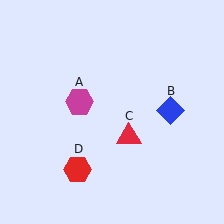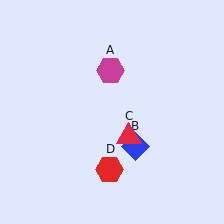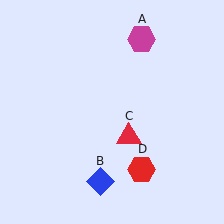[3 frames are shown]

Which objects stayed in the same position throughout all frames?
Red triangle (object C) remained stationary.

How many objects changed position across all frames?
3 objects changed position: magenta hexagon (object A), blue diamond (object B), red hexagon (object D).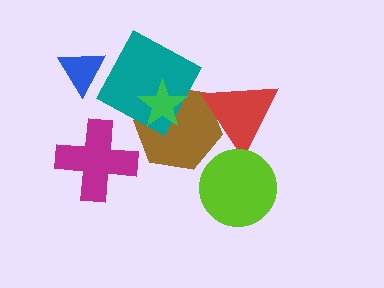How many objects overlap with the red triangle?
2 objects overlap with the red triangle.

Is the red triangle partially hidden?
Yes, it is partially covered by another shape.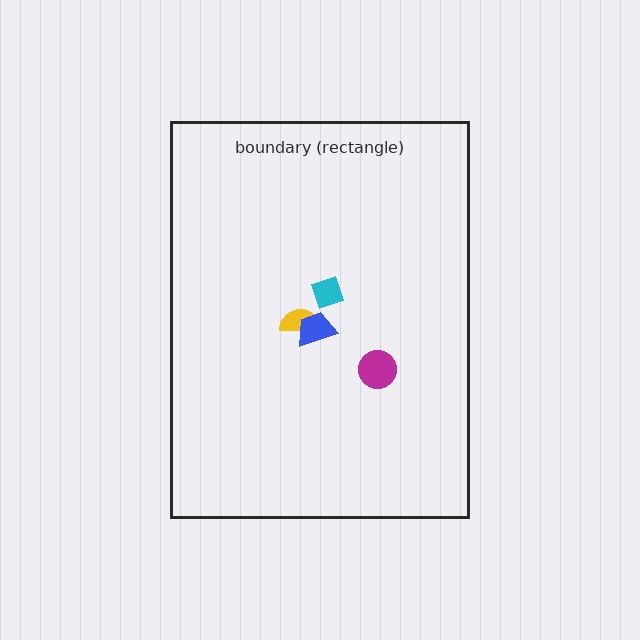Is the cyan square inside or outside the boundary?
Inside.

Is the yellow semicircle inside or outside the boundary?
Inside.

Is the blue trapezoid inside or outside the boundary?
Inside.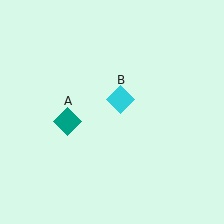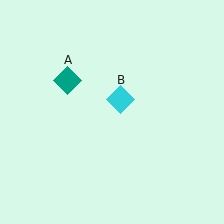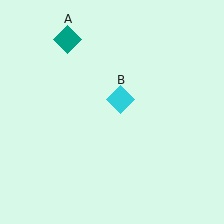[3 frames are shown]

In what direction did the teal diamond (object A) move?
The teal diamond (object A) moved up.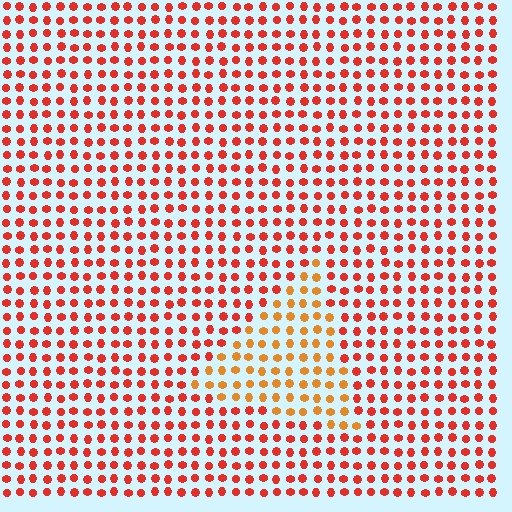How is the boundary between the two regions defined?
The boundary is defined purely by a slight shift in hue (about 30 degrees). Spacing, size, and orientation are identical on both sides.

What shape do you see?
I see a triangle.